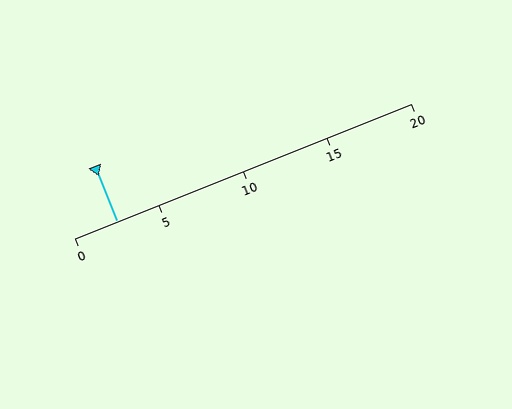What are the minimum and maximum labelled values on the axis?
The axis runs from 0 to 20.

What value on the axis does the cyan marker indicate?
The marker indicates approximately 2.5.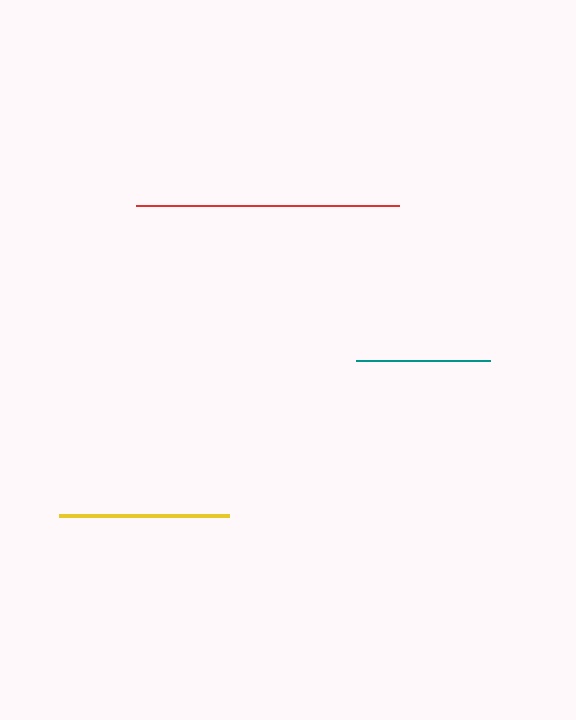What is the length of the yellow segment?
The yellow segment is approximately 169 pixels long.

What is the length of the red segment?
The red segment is approximately 263 pixels long.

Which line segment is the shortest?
The teal line is the shortest at approximately 135 pixels.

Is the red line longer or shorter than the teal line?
The red line is longer than the teal line.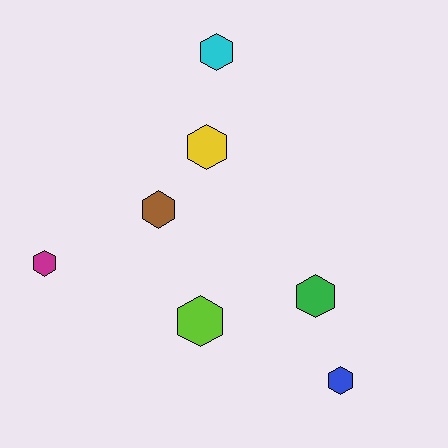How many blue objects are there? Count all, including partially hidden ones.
There is 1 blue object.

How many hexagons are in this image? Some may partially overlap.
There are 7 hexagons.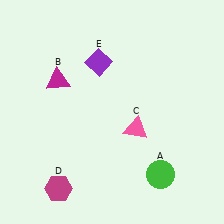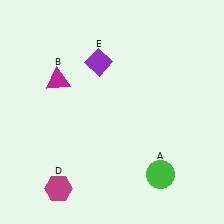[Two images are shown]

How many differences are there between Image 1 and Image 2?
There is 1 difference between the two images.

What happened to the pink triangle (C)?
The pink triangle (C) was removed in Image 2. It was in the bottom-right area of Image 1.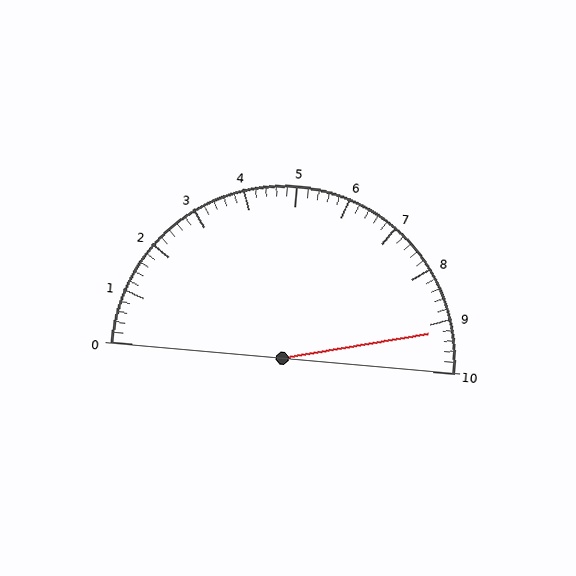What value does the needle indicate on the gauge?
The needle indicates approximately 9.2.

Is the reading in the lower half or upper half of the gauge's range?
The reading is in the upper half of the range (0 to 10).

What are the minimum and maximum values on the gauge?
The gauge ranges from 0 to 10.